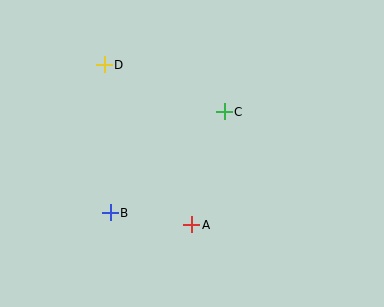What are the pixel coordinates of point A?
Point A is at (192, 225).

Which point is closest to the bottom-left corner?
Point B is closest to the bottom-left corner.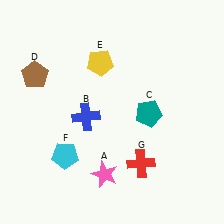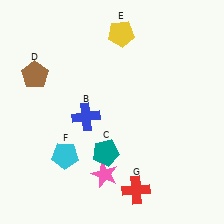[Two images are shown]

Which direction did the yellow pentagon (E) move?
The yellow pentagon (E) moved up.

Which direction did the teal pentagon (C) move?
The teal pentagon (C) moved left.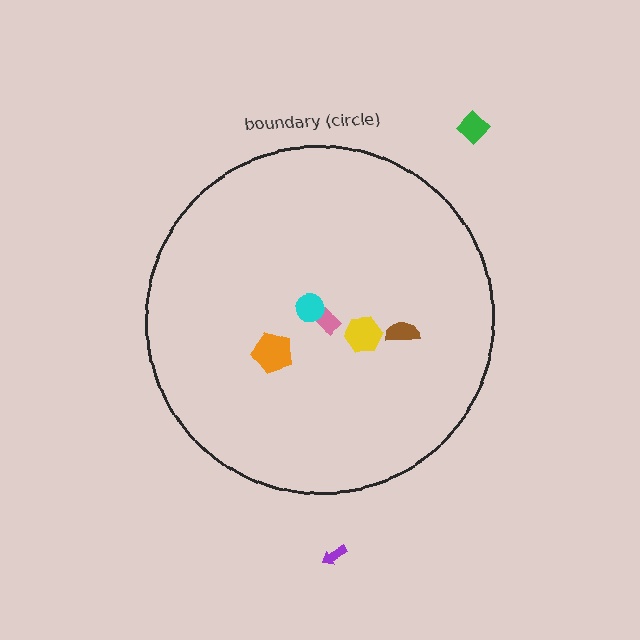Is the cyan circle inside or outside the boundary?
Inside.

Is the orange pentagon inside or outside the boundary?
Inside.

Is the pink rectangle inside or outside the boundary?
Inside.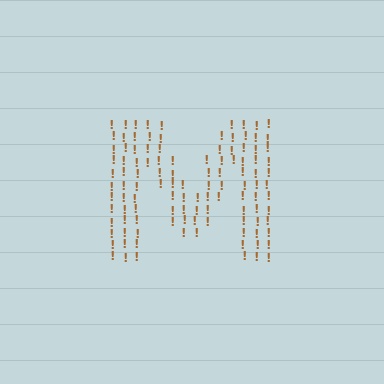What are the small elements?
The small elements are exclamation marks.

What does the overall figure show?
The overall figure shows the letter M.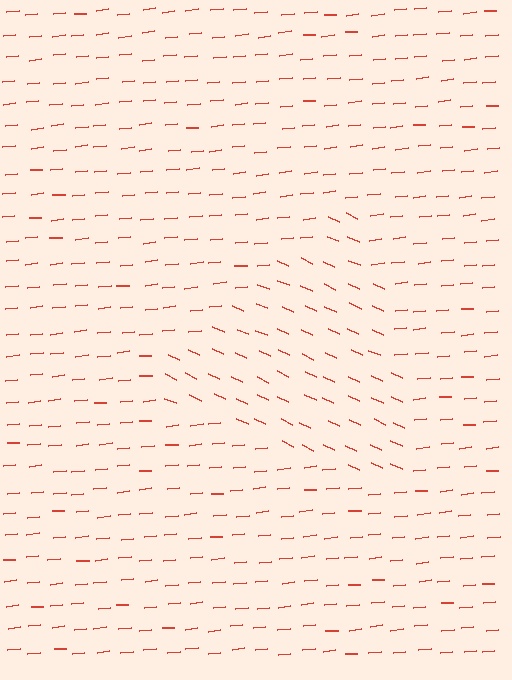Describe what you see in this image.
The image is filled with small red line segments. A triangle region in the image has lines oriented differently from the surrounding lines, creating a visible texture boundary.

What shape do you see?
I see a triangle.